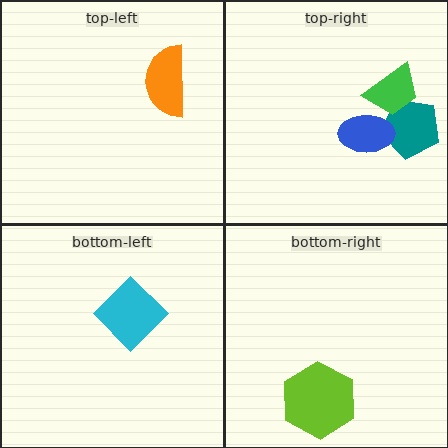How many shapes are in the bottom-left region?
1.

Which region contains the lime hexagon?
The bottom-right region.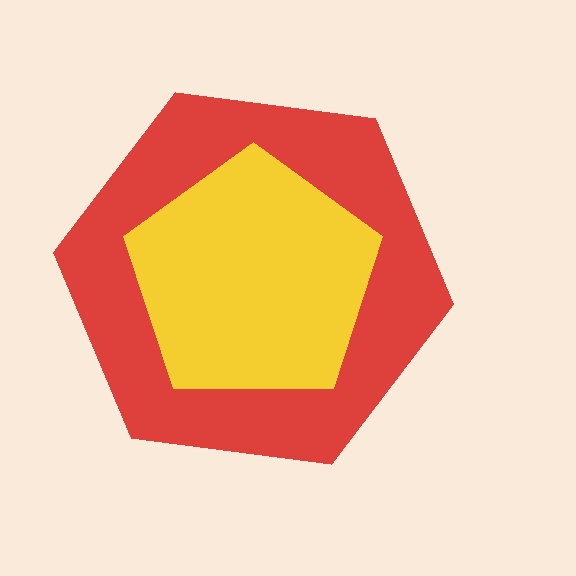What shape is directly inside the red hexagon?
The yellow pentagon.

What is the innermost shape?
The yellow pentagon.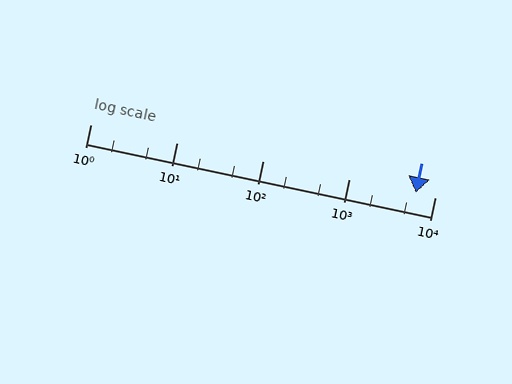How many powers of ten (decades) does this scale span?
The scale spans 4 decades, from 1 to 10000.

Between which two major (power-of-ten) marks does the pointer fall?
The pointer is between 1000 and 10000.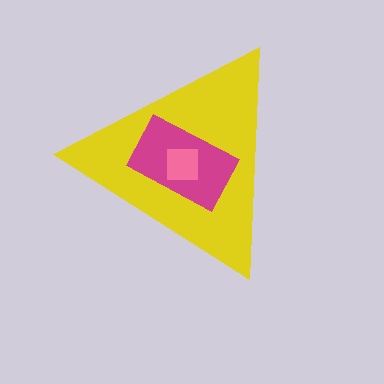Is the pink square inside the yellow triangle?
Yes.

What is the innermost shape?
The pink square.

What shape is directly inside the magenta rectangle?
The pink square.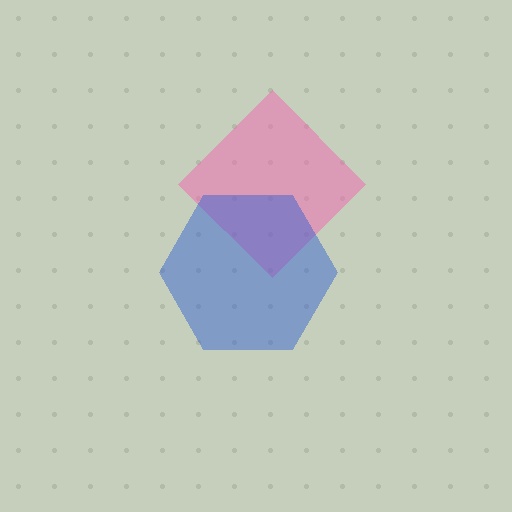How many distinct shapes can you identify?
There are 2 distinct shapes: a pink diamond, a blue hexagon.